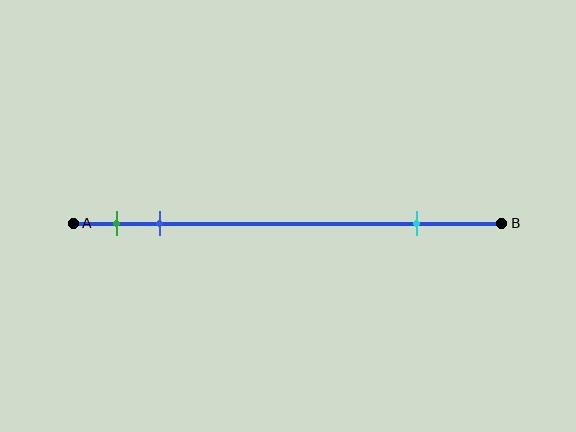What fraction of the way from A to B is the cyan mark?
The cyan mark is approximately 80% (0.8) of the way from A to B.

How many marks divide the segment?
There are 3 marks dividing the segment.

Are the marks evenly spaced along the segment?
No, the marks are not evenly spaced.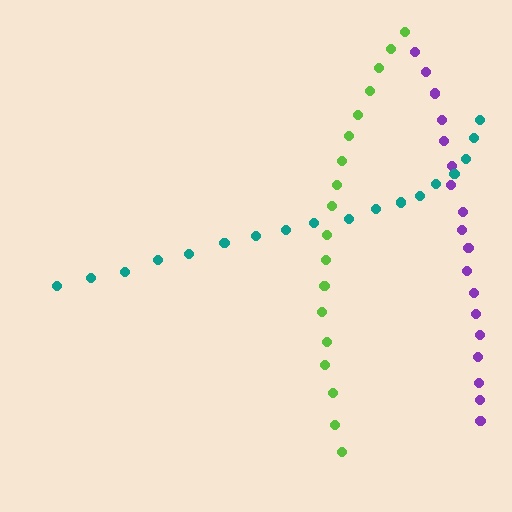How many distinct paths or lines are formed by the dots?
There are 3 distinct paths.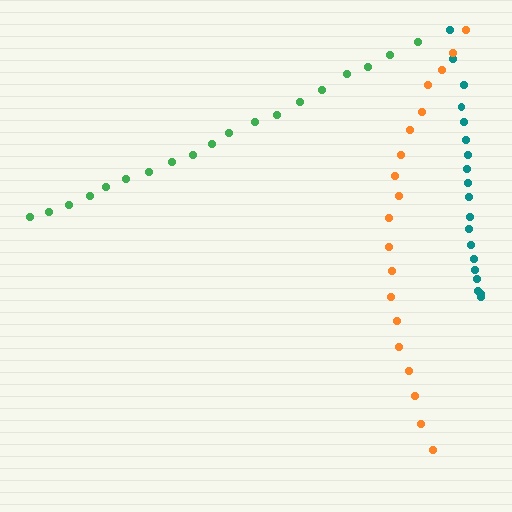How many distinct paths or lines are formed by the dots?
There are 3 distinct paths.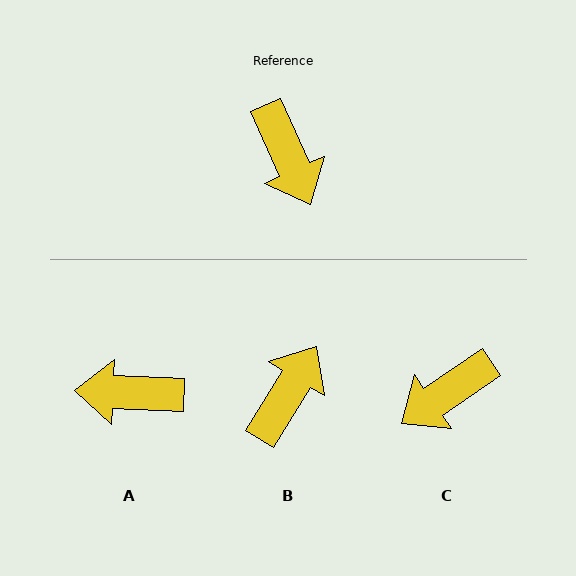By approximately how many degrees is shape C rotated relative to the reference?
Approximately 80 degrees clockwise.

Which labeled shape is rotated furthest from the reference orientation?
B, about 124 degrees away.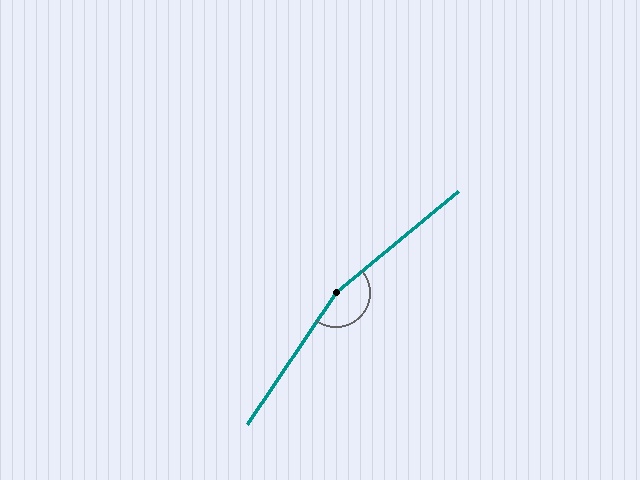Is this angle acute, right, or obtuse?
It is obtuse.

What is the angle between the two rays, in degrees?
Approximately 164 degrees.